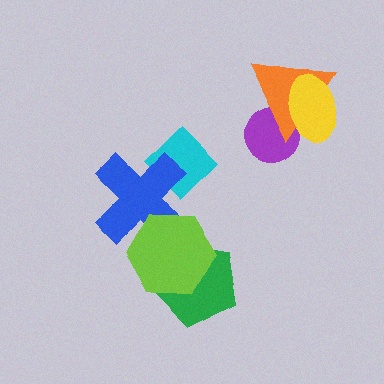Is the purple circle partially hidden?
Yes, it is partially covered by another shape.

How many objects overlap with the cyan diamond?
1 object overlaps with the cyan diamond.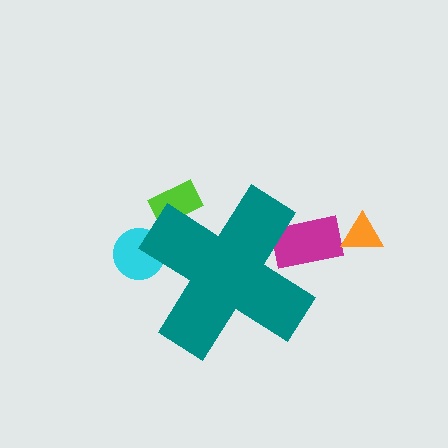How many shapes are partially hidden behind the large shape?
3 shapes are partially hidden.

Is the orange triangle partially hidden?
No, the orange triangle is fully visible.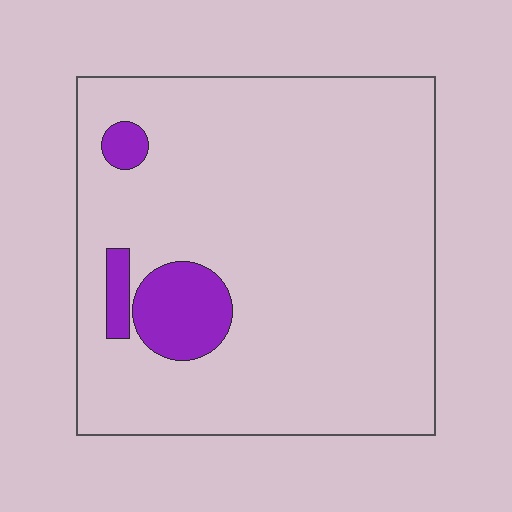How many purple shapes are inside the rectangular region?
3.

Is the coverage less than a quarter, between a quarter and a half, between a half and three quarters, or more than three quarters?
Less than a quarter.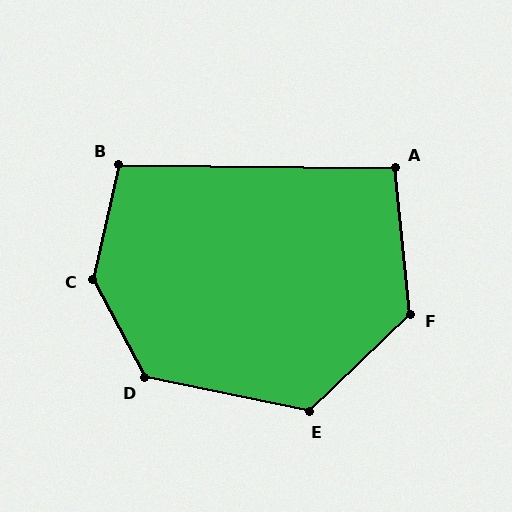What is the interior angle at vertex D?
Approximately 130 degrees (obtuse).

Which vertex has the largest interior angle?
C, at approximately 140 degrees.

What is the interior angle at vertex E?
Approximately 124 degrees (obtuse).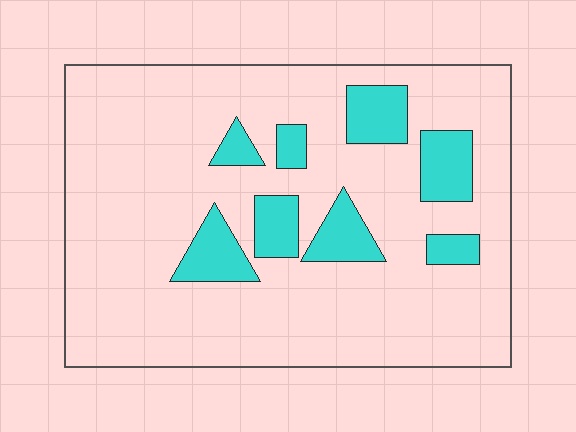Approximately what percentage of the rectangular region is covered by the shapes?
Approximately 15%.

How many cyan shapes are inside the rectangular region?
8.